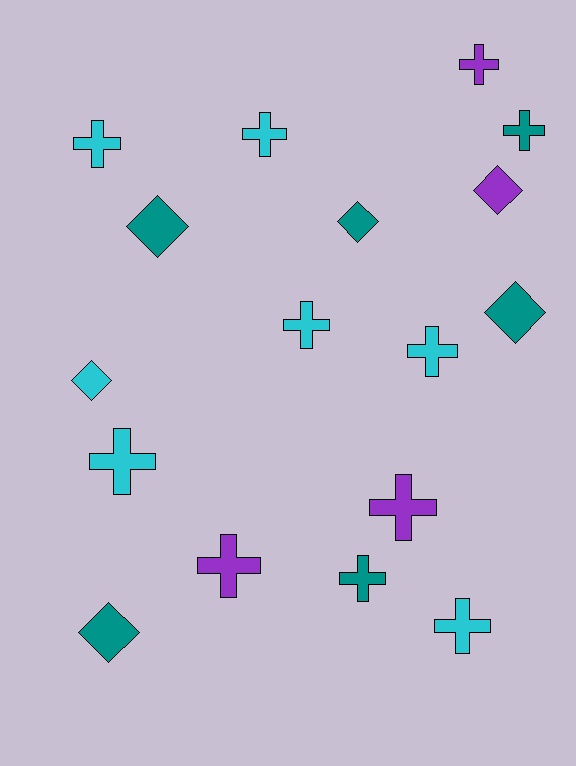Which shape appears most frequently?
Cross, with 11 objects.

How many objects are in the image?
There are 17 objects.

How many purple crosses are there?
There are 3 purple crosses.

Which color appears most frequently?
Cyan, with 7 objects.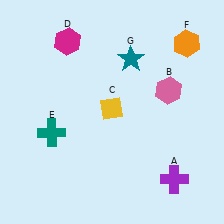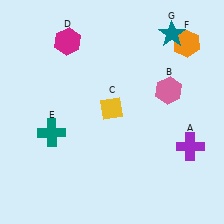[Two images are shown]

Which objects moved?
The objects that moved are: the purple cross (A), the teal star (G).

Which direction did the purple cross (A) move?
The purple cross (A) moved up.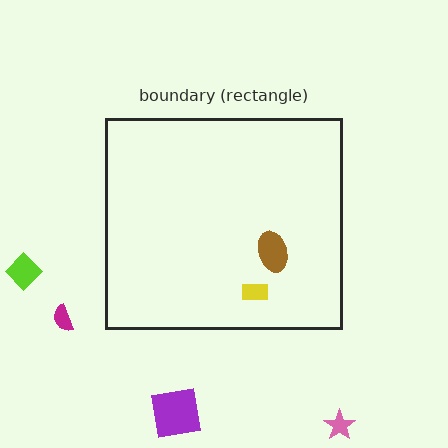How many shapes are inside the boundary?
2 inside, 4 outside.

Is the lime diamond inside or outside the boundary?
Outside.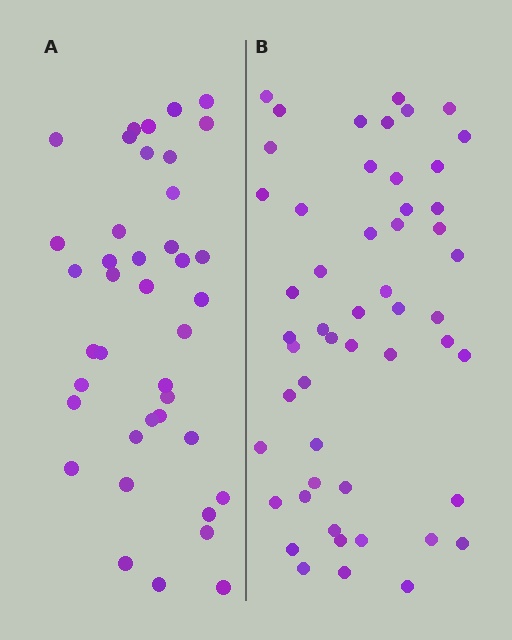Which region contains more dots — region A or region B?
Region B (the right region) has more dots.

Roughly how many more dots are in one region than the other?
Region B has roughly 12 or so more dots than region A.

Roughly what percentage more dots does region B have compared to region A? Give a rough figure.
About 30% more.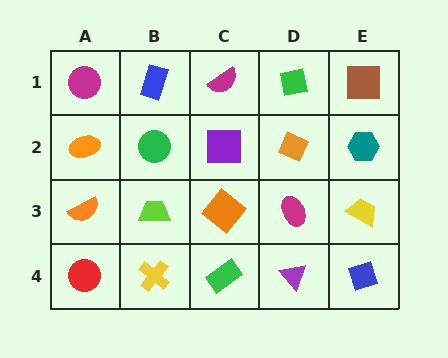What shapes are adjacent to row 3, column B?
A green circle (row 2, column B), a yellow cross (row 4, column B), an orange semicircle (row 3, column A), an orange diamond (row 3, column C).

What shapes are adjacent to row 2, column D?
A green square (row 1, column D), a magenta ellipse (row 3, column D), a purple square (row 2, column C), a teal hexagon (row 2, column E).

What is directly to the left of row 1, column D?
A magenta semicircle.